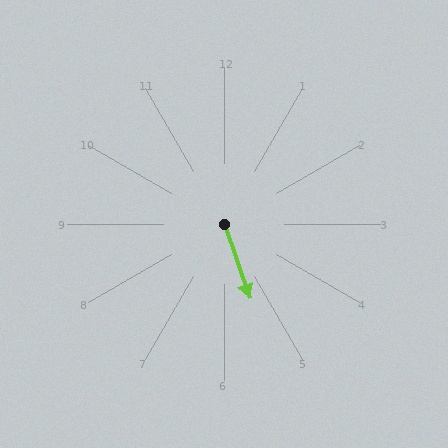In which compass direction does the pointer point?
South.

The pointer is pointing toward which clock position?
Roughly 5 o'clock.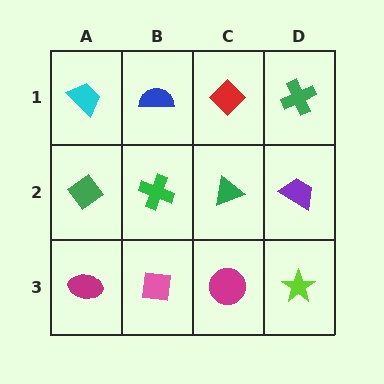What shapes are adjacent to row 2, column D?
A green cross (row 1, column D), a lime star (row 3, column D), a green triangle (row 2, column C).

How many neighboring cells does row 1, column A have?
2.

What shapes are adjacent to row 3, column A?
A green diamond (row 2, column A), a pink square (row 3, column B).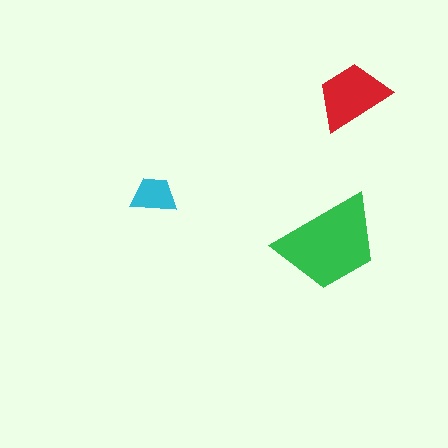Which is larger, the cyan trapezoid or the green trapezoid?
The green one.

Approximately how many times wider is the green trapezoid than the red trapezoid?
About 1.5 times wider.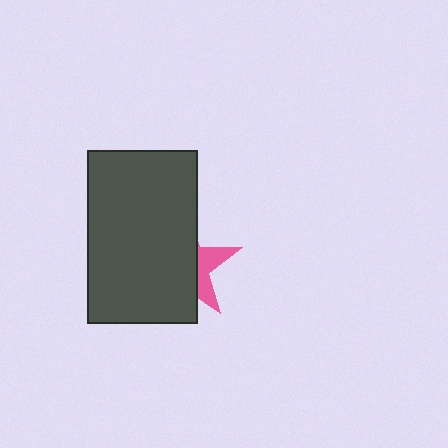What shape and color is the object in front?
The object in front is a dark gray rectangle.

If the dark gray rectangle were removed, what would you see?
You would see the complete pink star.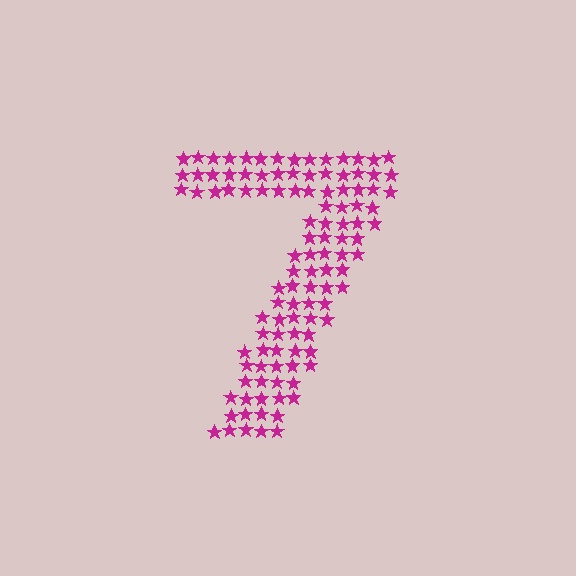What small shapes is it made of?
It is made of small stars.